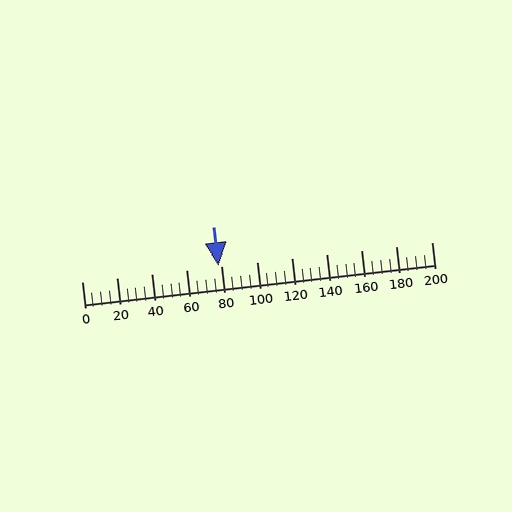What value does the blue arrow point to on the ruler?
The blue arrow points to approximately 78.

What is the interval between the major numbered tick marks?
The major tick marks are spaced 20 units apart.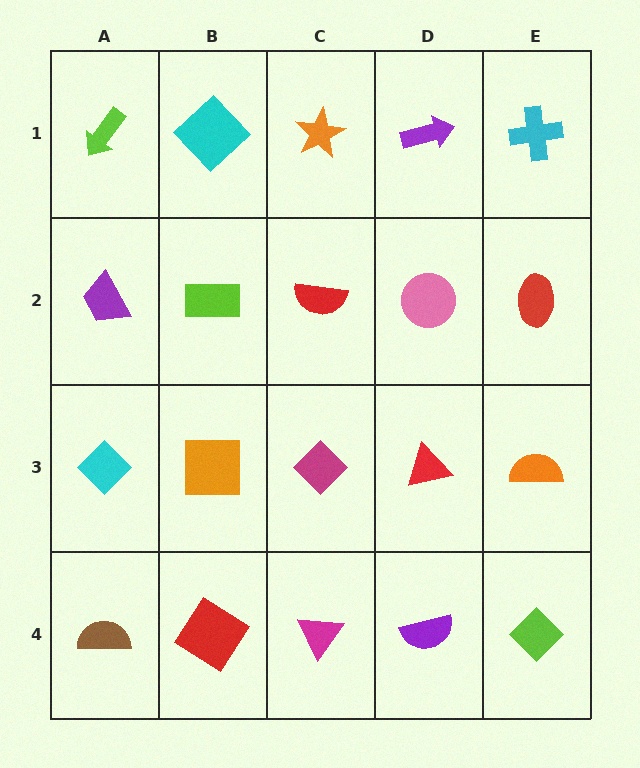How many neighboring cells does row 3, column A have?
3.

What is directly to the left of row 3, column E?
A red triangle.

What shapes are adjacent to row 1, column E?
A red ellipse (row 2, column E), a purple arrow (row 1, column D).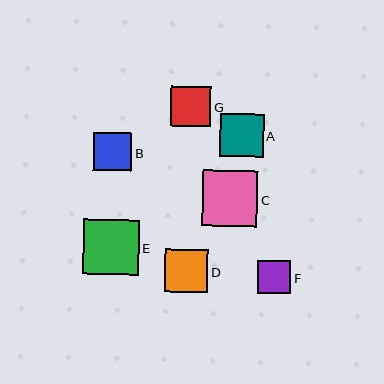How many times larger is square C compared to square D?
Square C is approximately 1.3 times the size of square D.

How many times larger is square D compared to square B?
Square D is approximately 1.1 times the size of square B.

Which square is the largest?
Square C is the largest with a size of approximately 56 pixels.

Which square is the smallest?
Square F is the smallest with a size of approximately 33 pixels.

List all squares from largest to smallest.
From largest to smallest: C, E, A, D, G, B, F.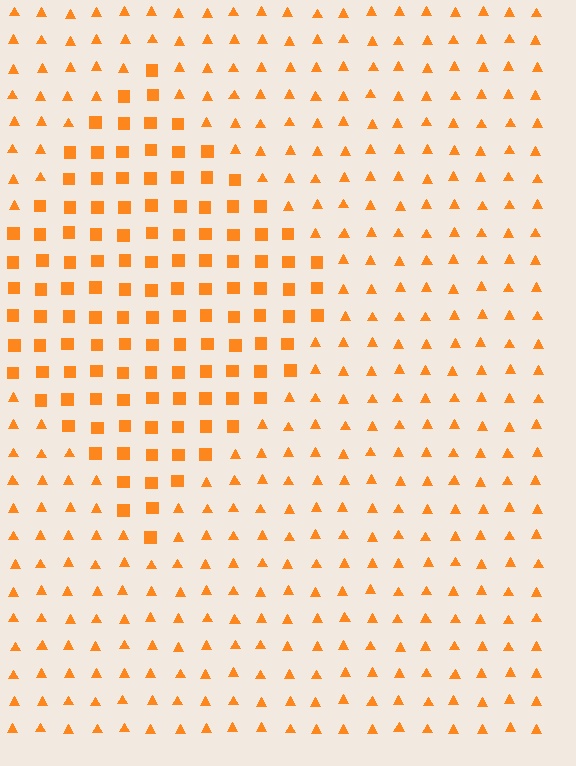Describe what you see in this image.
The image is filled with small orange elements arranged in a uniform grid. A diamond-shaped region contains squares, while the surrounding area contains triangles. The boundary is defined purely by the change in element shape.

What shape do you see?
I see a diamond.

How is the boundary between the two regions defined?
The boundary is defined by a change in element shape: squares inside vs. triangles outside. All elements share the same color and spacing.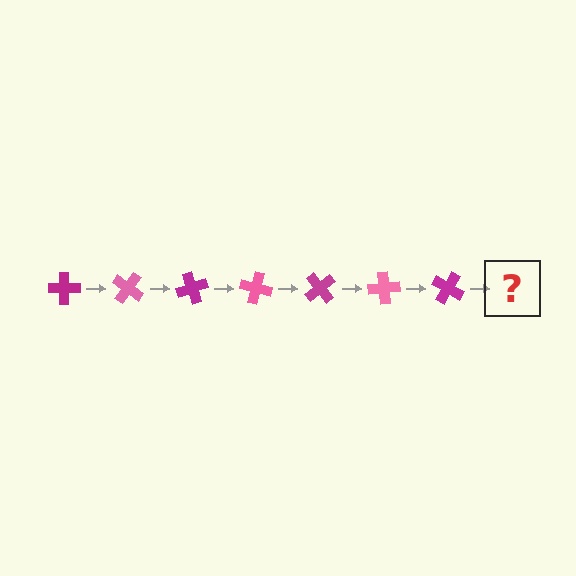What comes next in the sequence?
The next element should be a pink cross, rotated 245 degrees from the start.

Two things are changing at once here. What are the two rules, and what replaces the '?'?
The two rules are that it rotates 35 degrees each step and the color cycles through magenta and pink. The '?' should be a pink cross, rotated 245 degrees from the start.